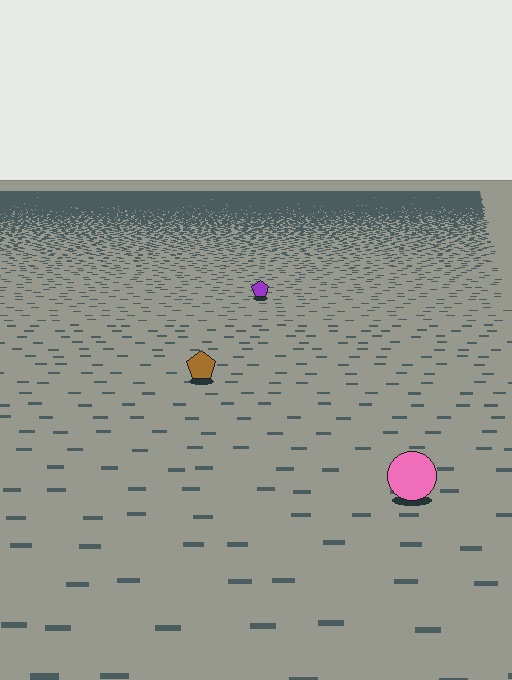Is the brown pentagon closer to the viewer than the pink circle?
No. The pink circle is closer — you can tell from the texture gradient: the ground texture is coarser near it.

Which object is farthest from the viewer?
The purple pentagon is farthest from the viewer. It appears smaller and the ground texture around it is denser.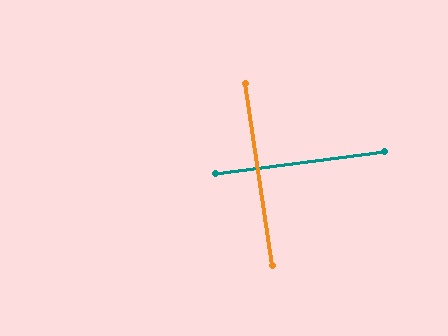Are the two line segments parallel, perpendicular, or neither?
Perpendicular — they meet at approximately 89°.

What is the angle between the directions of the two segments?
Approximately 89 degrees.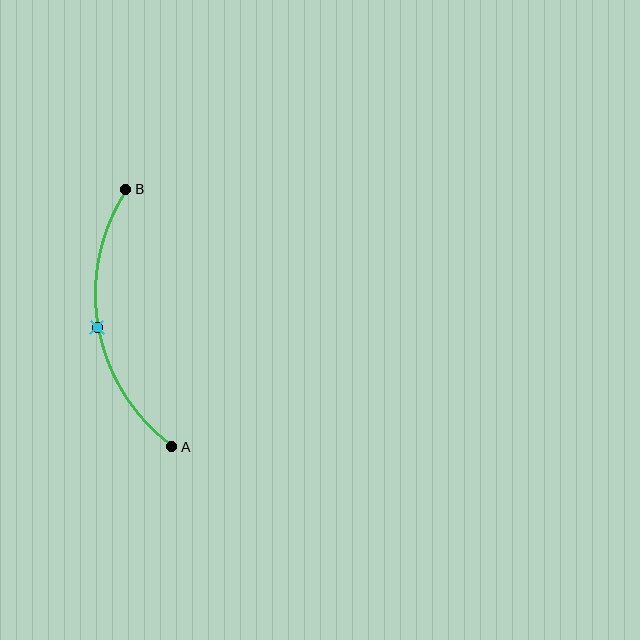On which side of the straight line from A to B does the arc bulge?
The arc bulges to the left of the straight line connecting A and B.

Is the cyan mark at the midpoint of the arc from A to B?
Yes. The cyan mark lies on the arc at equal arc-length from both A and B — it is the arc midpoint.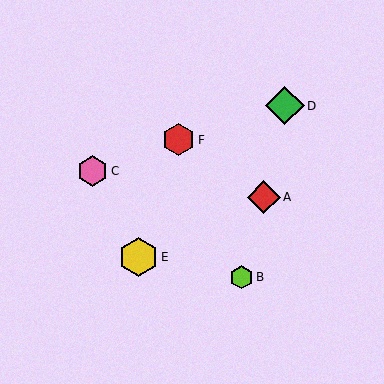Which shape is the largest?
The yellow hexagon (labeled E) is the largest.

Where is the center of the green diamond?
The center of the green diamond is at (285, 106).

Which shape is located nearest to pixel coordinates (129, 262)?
The yellow hexagon (labeled E) at (139, 257) is nearest to that location.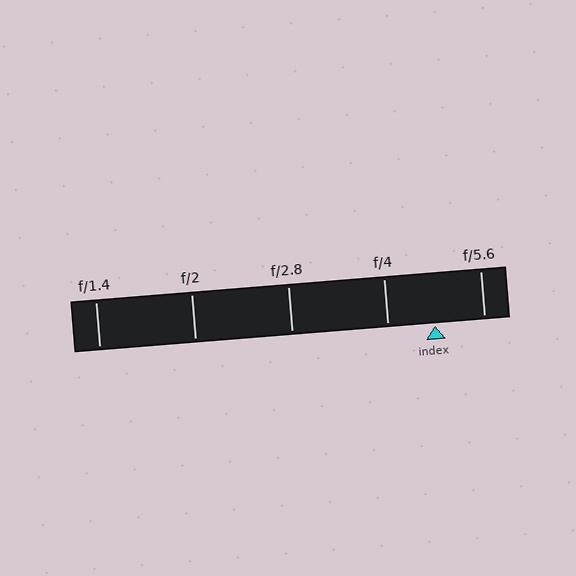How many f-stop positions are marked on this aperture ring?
There are 5 f-stop positions marked.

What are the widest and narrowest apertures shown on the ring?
The widest aperture shown is f/1.4 and the narrowest is f/5.6.